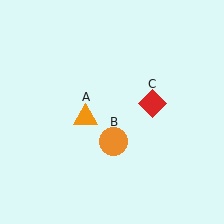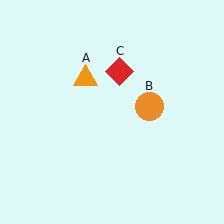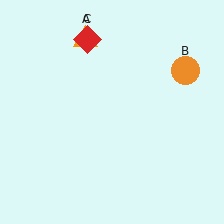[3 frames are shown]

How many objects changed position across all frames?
3 objects changed position: orange triangle (object A), orange circle (object B), red diamond (object C).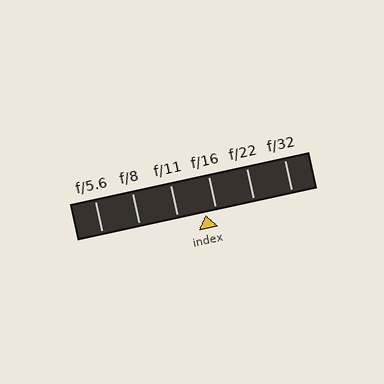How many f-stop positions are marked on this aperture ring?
There are 6 f-stop positions marked.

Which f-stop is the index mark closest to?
The index mark is closest to f/16.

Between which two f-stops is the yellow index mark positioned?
The index mark is between f/11 and f/16.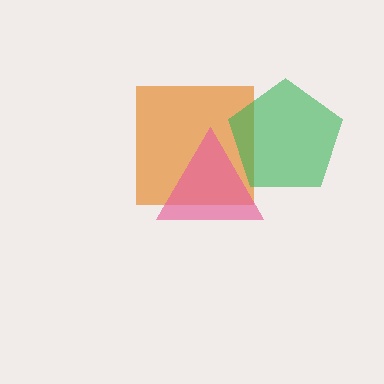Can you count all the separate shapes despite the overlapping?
Yes, there are 3 separate shapes.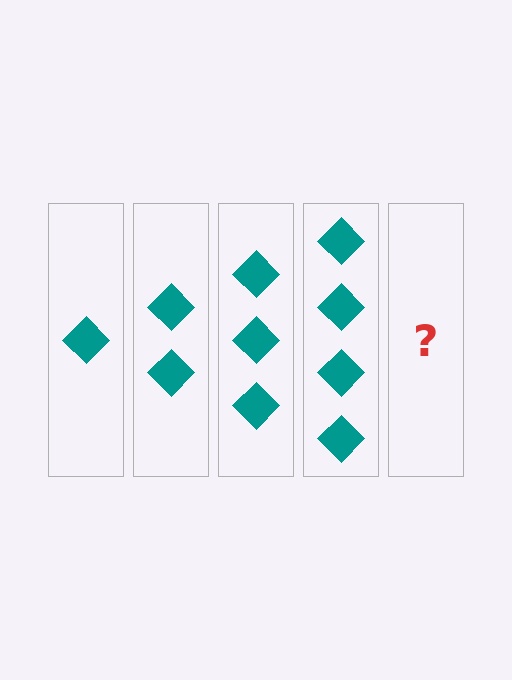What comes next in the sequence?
The next element should be 5 diamonds.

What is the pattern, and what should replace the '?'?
The pattern is that each step adds one more diamond. The '?' should be 5 diamonds.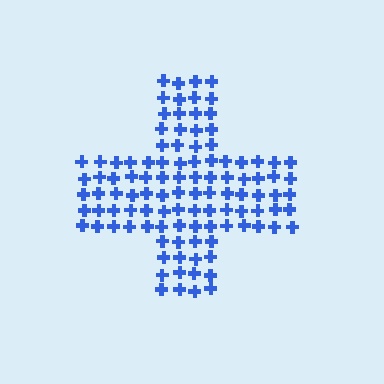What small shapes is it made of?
It is made of small crosses.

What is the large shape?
The large shape is a cross.